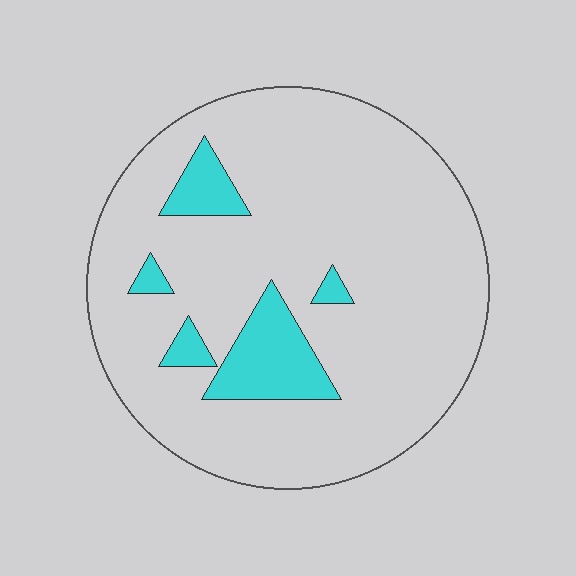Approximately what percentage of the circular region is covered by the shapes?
Approximately 10%.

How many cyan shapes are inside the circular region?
5.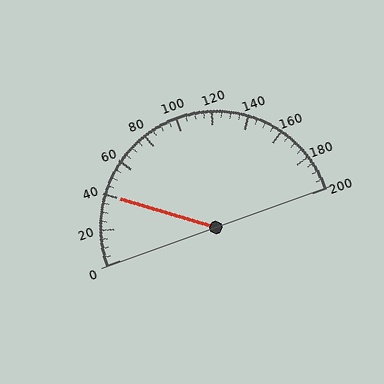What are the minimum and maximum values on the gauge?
The gauge ranges from 0 to 200.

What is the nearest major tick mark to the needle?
The nearest major tick mark is 40.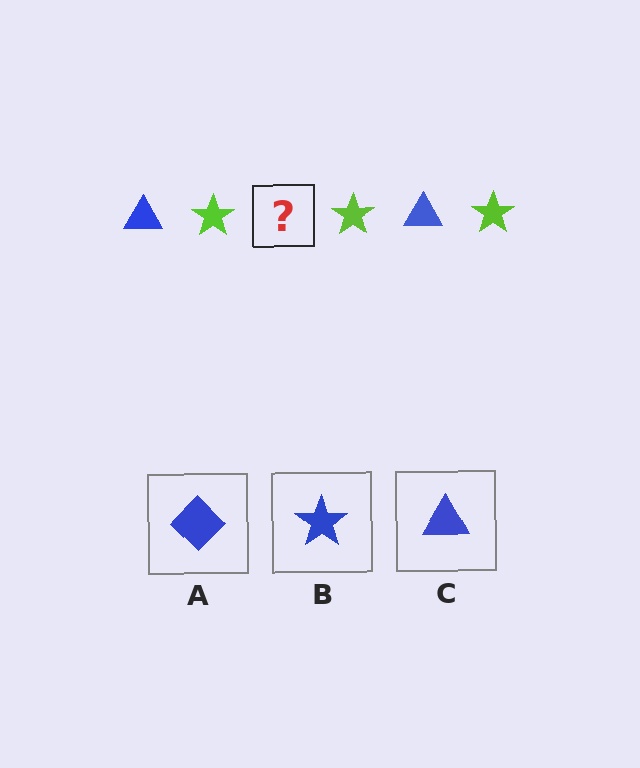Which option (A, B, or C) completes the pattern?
C.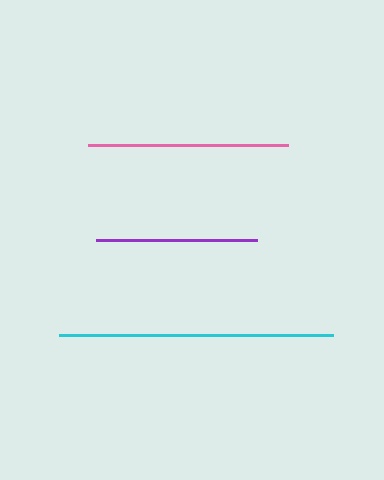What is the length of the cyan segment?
The cyan segment is approximately 274 pixels long.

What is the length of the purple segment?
The purple segment is approximately 161 pixels long.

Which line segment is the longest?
The cyan line is the longest at approximately 274 pixels.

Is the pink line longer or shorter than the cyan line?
The cyan line is longer than the pink line.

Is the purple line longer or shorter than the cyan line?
The cyan line is longer than the purple line.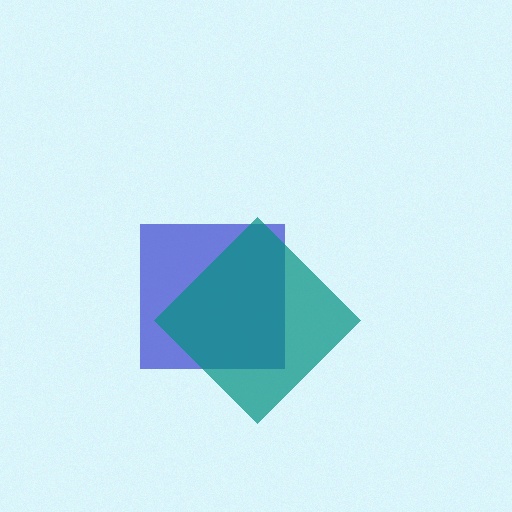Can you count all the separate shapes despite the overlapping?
Yes, there are 2 separate shapes.